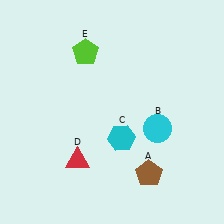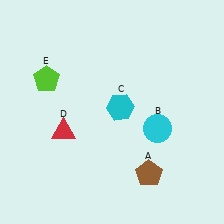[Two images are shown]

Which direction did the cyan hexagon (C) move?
The cyan hexagon (C) moved up.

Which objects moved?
The objects that moved are: the cyan hexagon (C), the red triangle (D), the lime pentagon (E).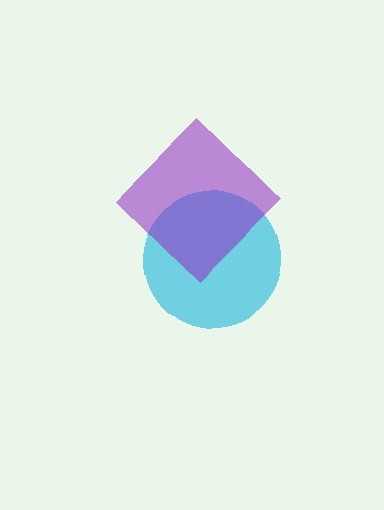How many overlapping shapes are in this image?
There are 2 overlapping shapes in the image.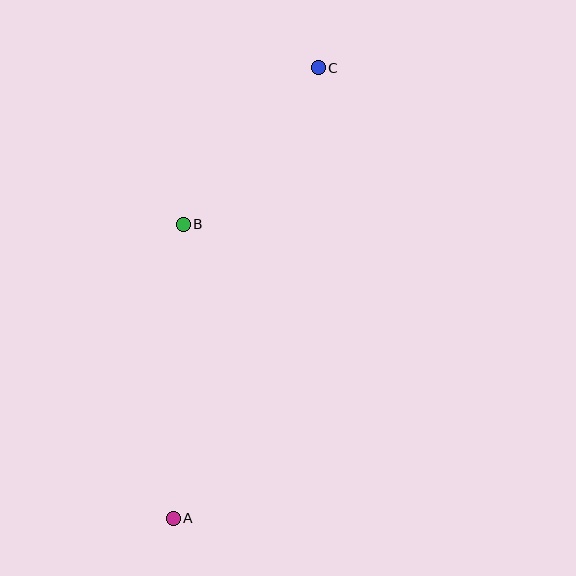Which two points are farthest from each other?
Points A and C are farthest from each other.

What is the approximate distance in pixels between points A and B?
The distance between A and B is approximately 294 pixels.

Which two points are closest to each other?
Points B and C are closest to each other.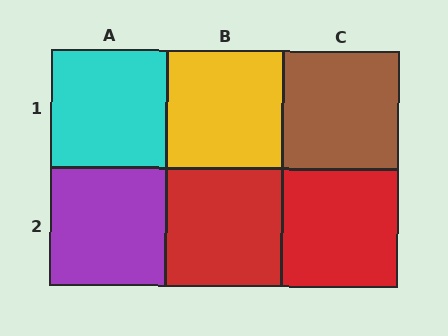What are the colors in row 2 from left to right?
Purple, red, red.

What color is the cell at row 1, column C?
Brown.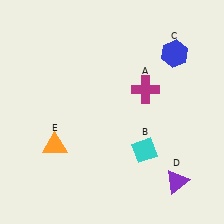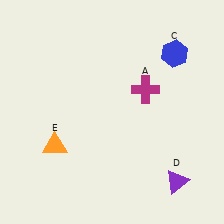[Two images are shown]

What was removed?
The cyan diamond (B) was removed in Image 2.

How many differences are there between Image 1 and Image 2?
There is 1 difference between the two images.